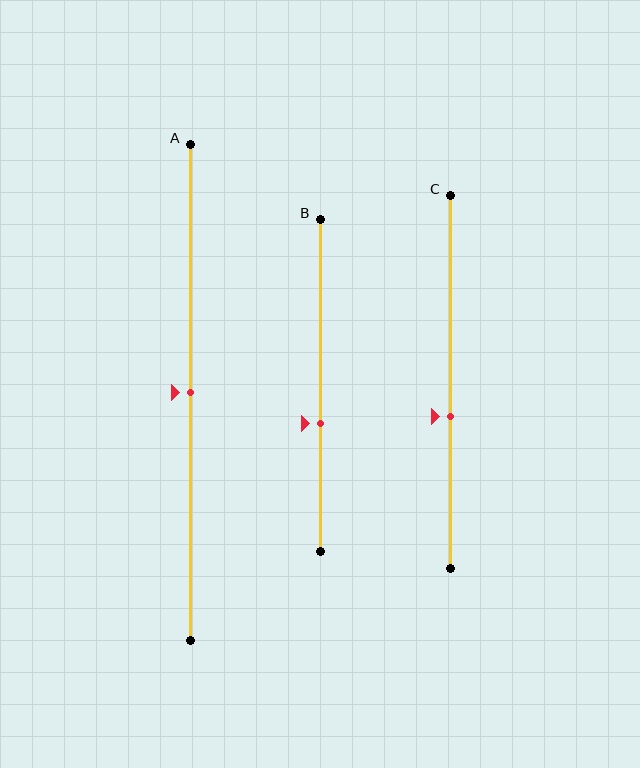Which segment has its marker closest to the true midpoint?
Segment A has its marker closest to the true midpoint.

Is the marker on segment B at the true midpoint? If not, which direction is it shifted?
No, the marker on segment B is shifted downward by about 12% of the segment length.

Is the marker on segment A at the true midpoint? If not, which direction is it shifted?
Yes, the marker on segment A is at the true midpoint.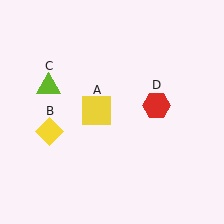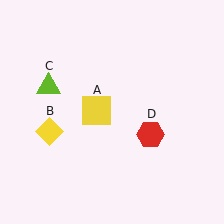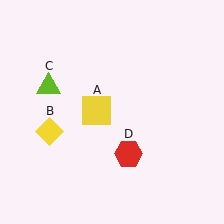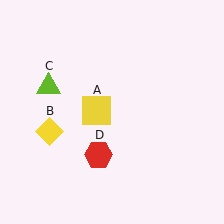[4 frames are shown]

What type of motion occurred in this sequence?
The red hexagon (object D) rotated clockwise around the center of the scene.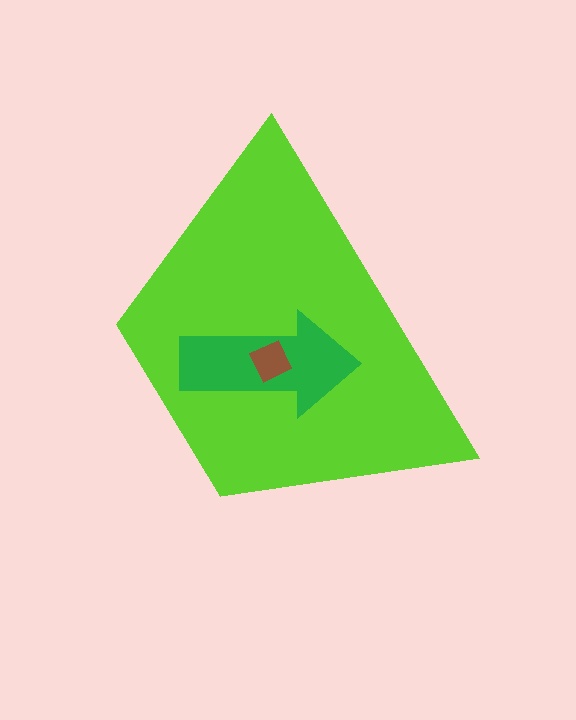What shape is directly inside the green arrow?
The brown diamond.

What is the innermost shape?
The brown diamond.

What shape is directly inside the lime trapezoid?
The green arrow.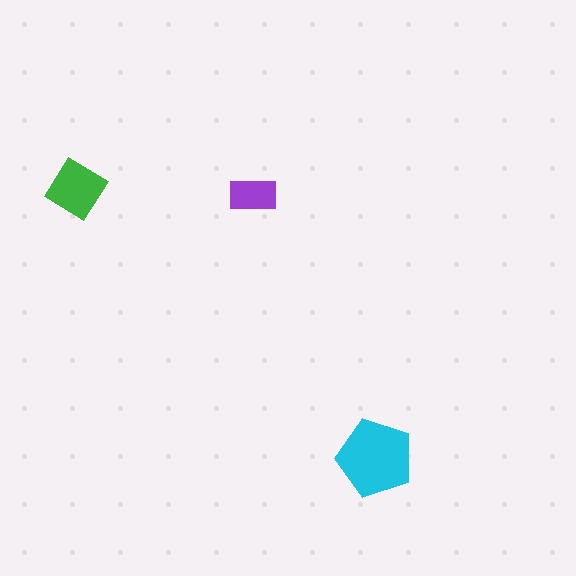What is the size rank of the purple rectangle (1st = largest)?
3rd.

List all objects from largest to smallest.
The cyan pentagon, the green diamond, the purple rectangle.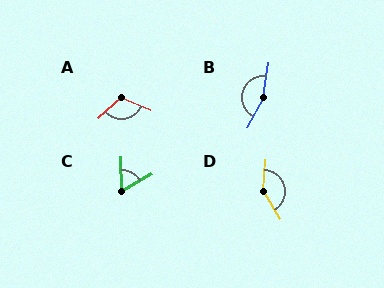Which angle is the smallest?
C, at approximately 60 degrees.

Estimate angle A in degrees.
Approximately 114 degrees.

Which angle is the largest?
B, at approximately 160 degrees.